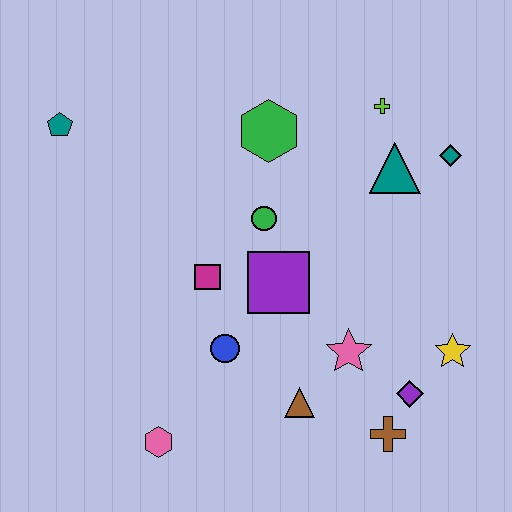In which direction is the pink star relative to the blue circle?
The pink star is to the right of the blue circle.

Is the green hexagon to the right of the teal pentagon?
Yes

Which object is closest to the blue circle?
The magenta square is closest to the blue circle.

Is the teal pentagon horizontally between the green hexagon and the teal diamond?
No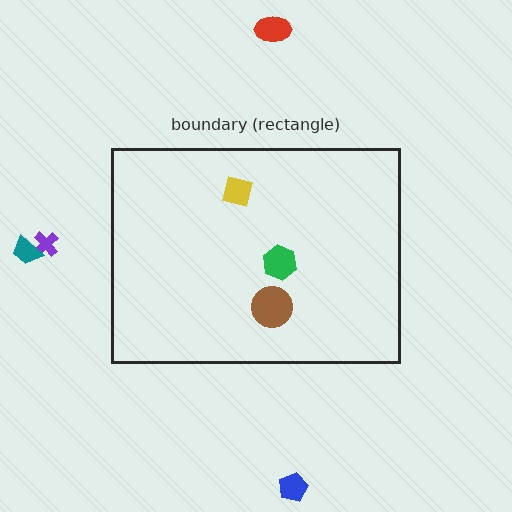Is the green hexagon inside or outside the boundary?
Inside.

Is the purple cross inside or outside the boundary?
Outside.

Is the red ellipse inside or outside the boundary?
Outside.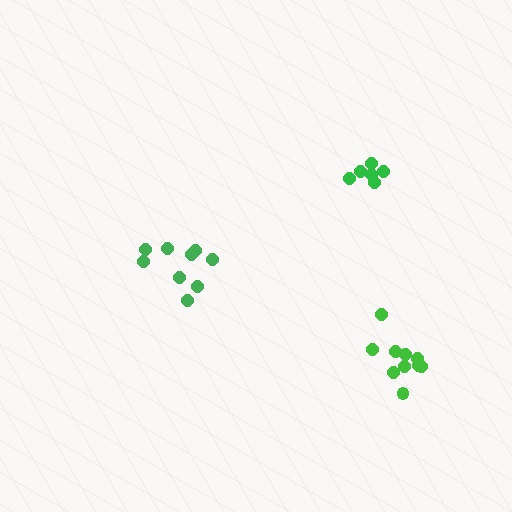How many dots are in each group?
Group 1: 6 dots, Group 2: 9 dots, Group 3: 10 dots (25 total).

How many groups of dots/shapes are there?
There are 3 groups.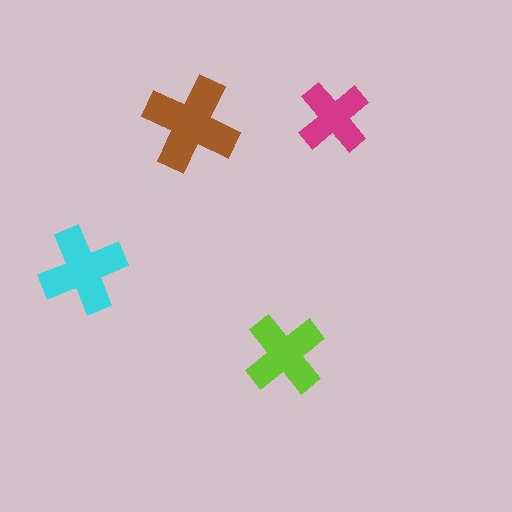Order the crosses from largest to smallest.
the brown one, the cyan one, the lime one, the magenta one.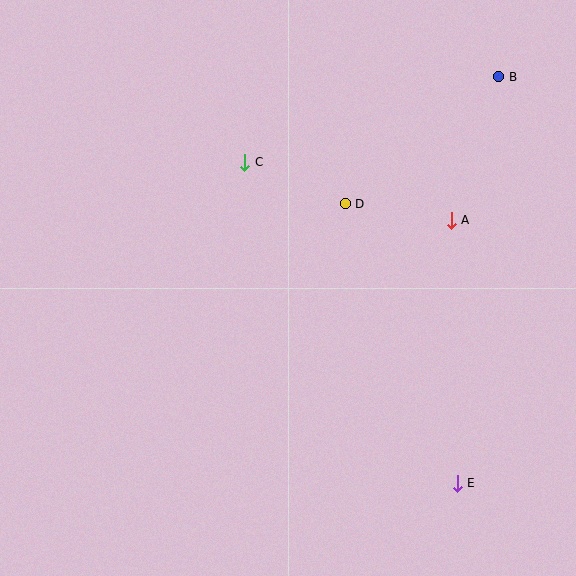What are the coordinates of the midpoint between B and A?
The midpoint between B and A is at (475, 149).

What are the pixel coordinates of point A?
Point A is at (451, 220).